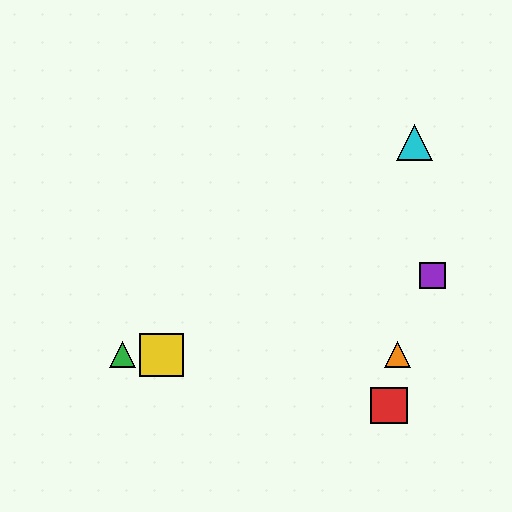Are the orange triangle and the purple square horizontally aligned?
No, the orange triangle is at y≈355 and the purple square is at y≈276.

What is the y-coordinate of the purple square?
The purple square is at y≈276.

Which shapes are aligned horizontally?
The blue square, the green triangle, the yellow square, the orange triangle are aligned horizontally.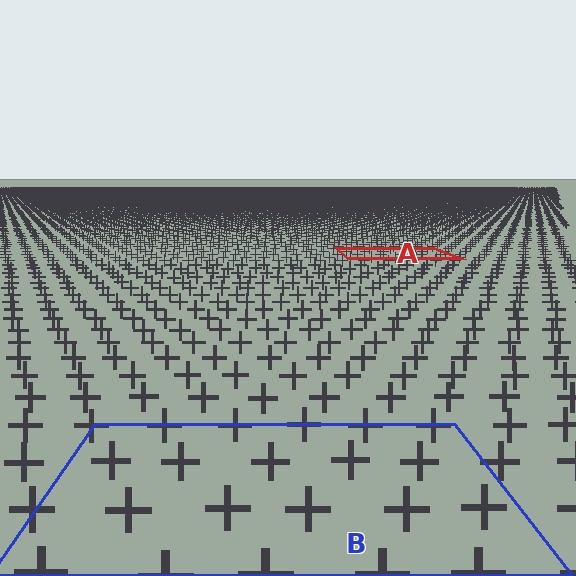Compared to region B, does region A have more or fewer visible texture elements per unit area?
Region A has more texture elements per unit area — they are packed more densely because it is farther away.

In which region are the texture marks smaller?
The texture marks are smaller in region A, because it is farther away.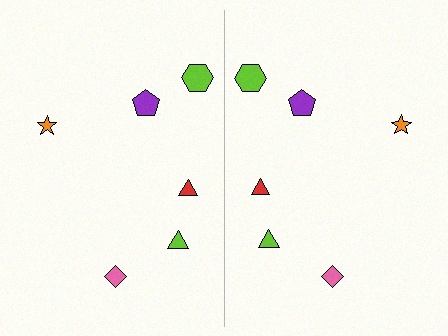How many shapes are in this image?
There are 12 shapes in this image.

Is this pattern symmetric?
Yes, this pattern has bilateral (reflection) symmetry.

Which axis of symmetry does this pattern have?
The pattern has a vertical axis of symmetry running through the center of the image.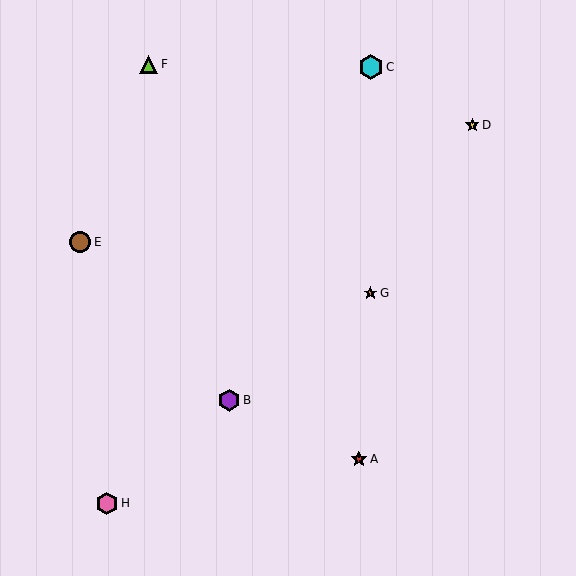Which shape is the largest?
The cyan hexagon (labeled C) is the largest.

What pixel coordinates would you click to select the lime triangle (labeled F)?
Click at (149, 64) to select the lime triangle F.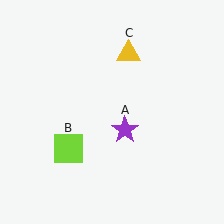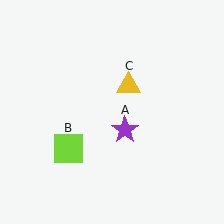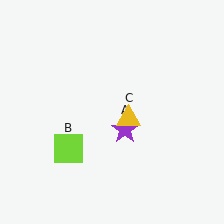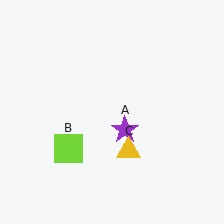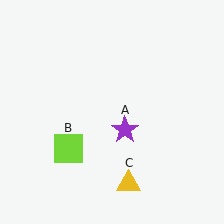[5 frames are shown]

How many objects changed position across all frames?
1 object changed position: yellow triangle (object C).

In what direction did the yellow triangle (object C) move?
The yellow triangle (object C) moved down.